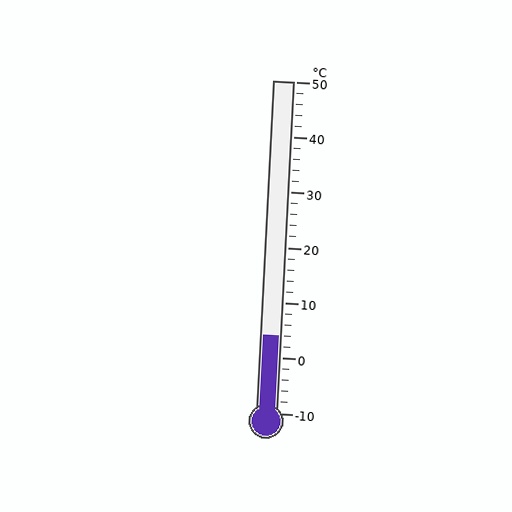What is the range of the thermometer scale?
The thermometer scale ranges from -10°C to 50°C.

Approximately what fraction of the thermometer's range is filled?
The thermometer is filled to approximately 25% of its range.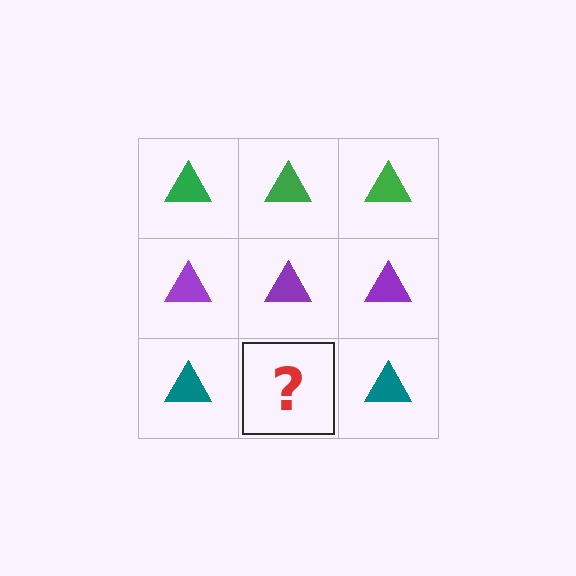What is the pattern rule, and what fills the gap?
The rule is that each row has a consistent color. The gap should be filled with a teal triangle.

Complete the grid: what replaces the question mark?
The question mark should be replaced with a teal triangle.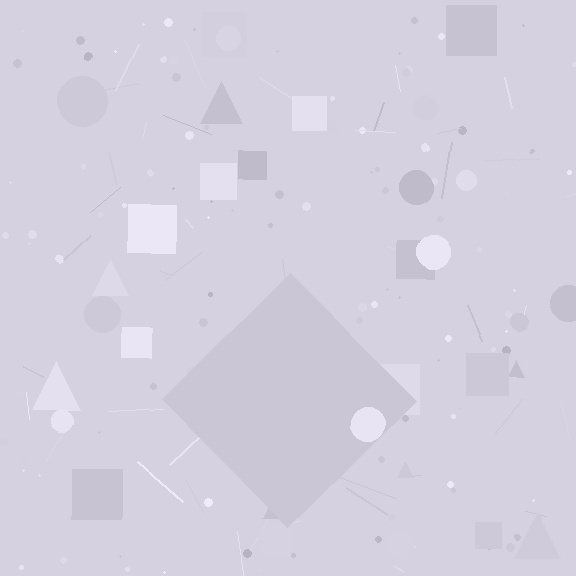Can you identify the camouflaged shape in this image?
The camouflaged shape is a diamond.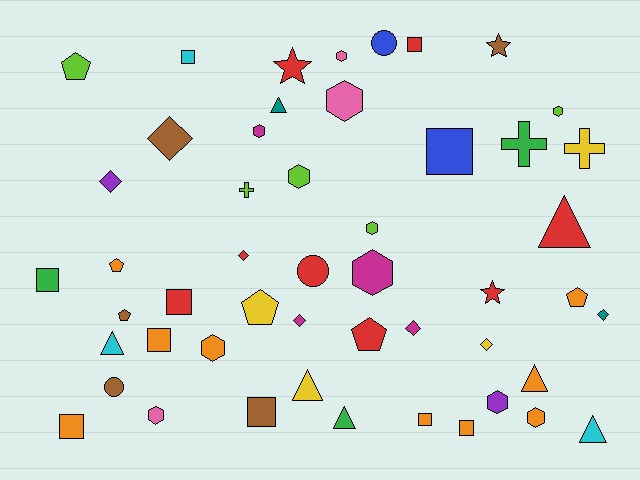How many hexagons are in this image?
There are 11 hexagons.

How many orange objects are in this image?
There are 9 orange objects.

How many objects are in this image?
There are 50 objects.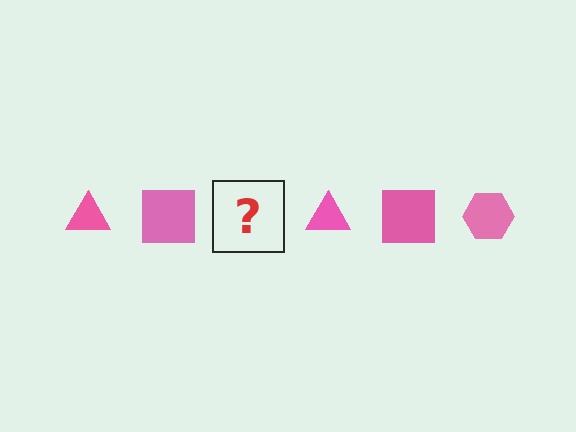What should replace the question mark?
The question mark should be replaced with a pink hexagon.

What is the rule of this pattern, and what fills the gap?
The rule is that the pattern cycles through triangle, square, hexagon shapes in pink. The gap should be filled with a pink hexagon.